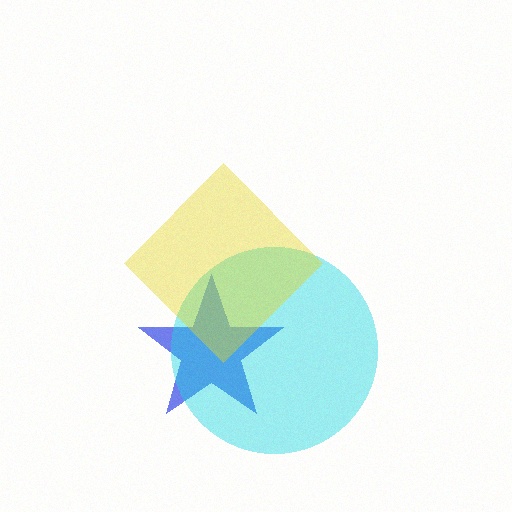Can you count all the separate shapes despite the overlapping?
Yes, there are 3 separate shapes.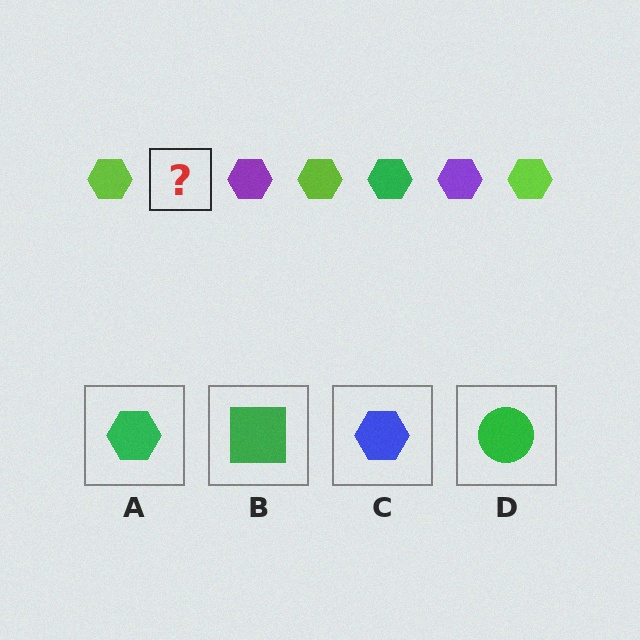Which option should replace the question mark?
Option A.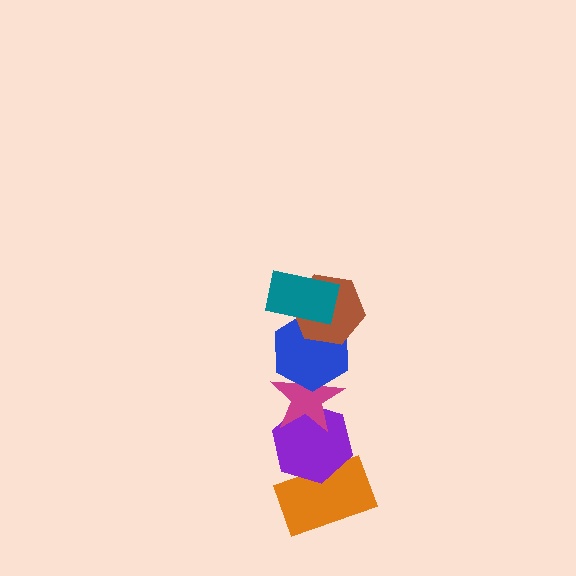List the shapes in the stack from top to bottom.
From top to bottom: the teal rectangle, the brown hexagon, the blue hexagon, the magenta star, the purple hexagon, the orange rectangle.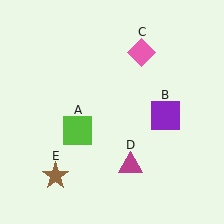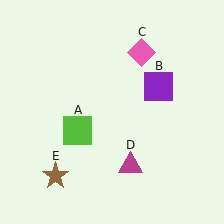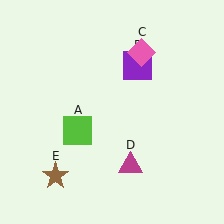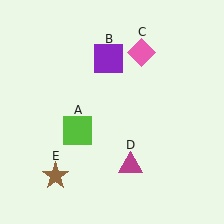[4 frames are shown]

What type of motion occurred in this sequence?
The purple square (object B) rotated counterclockwise around the center of the scene.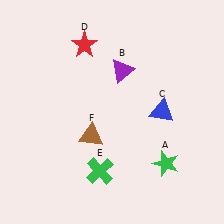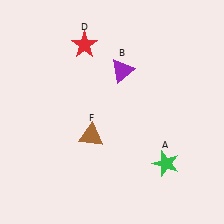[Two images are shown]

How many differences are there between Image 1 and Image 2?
There are 2 differences between the two images.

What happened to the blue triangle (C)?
The blue triangle (C) was removed in Image 2. It was in the top-right area of Image 1.